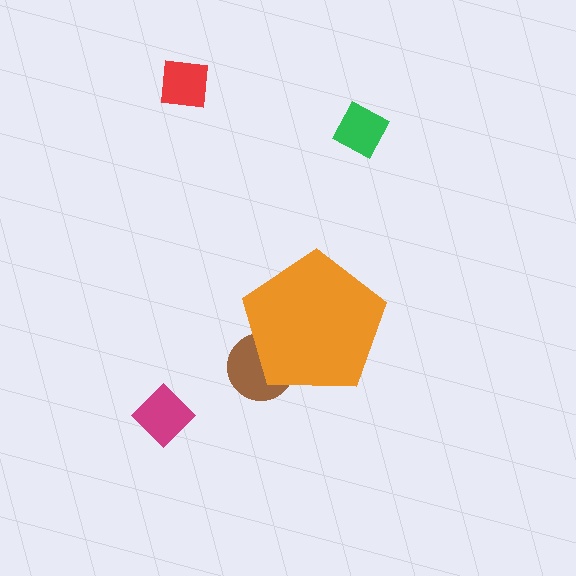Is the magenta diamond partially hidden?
No, the magenta diamond is fully visible.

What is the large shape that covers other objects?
An orange pentagon.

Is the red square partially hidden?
No, the red square is fully visible.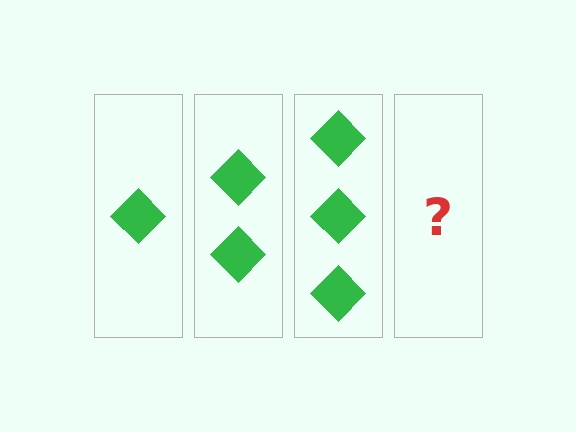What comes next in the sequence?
The next element should be 4 diamonds.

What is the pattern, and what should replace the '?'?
The pattern is that each step adds one more diamond. The '?' should be 4 diamonds.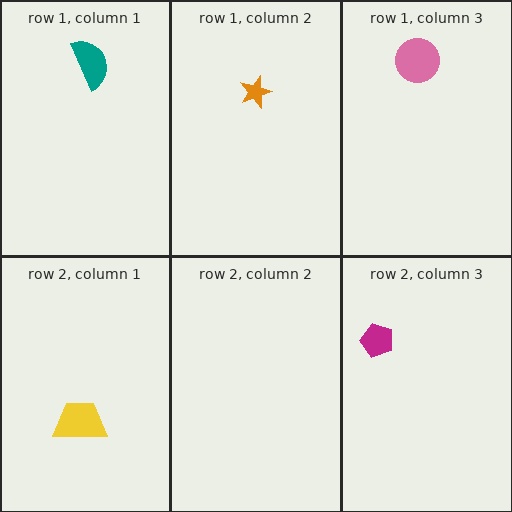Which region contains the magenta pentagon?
The row 2, column 3 region.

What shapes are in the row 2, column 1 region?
The yellow trapezoid.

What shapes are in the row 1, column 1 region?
The teal semicircle.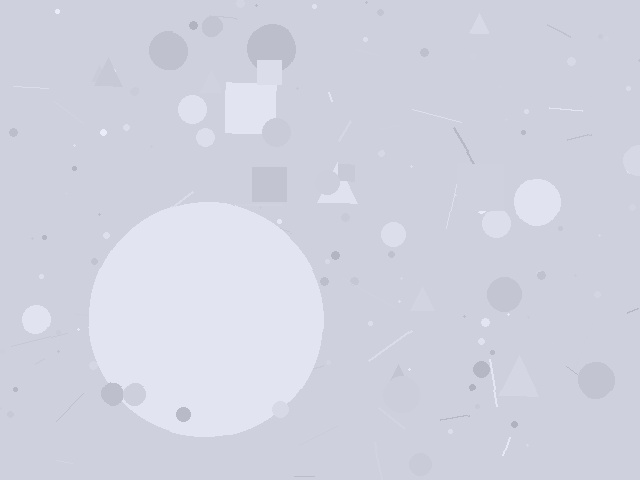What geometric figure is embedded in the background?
A circle is embedded in the background.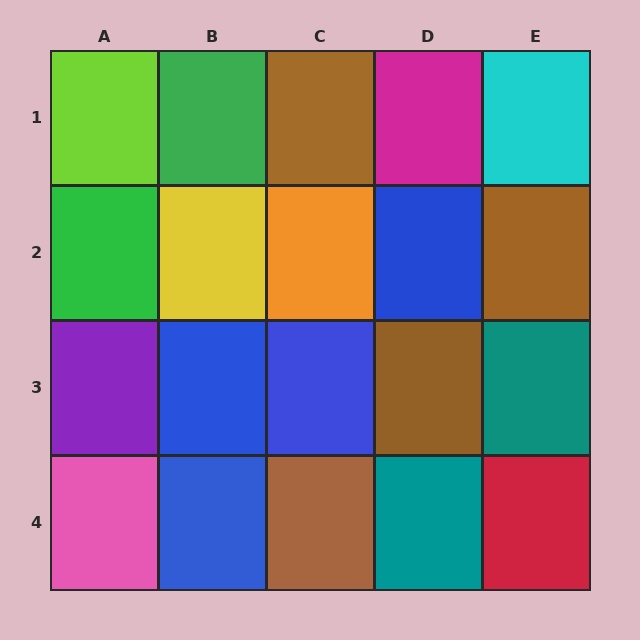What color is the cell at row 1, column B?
Green.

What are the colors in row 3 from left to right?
Purple, blue, blue, brown, teal.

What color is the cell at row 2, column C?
Orange.